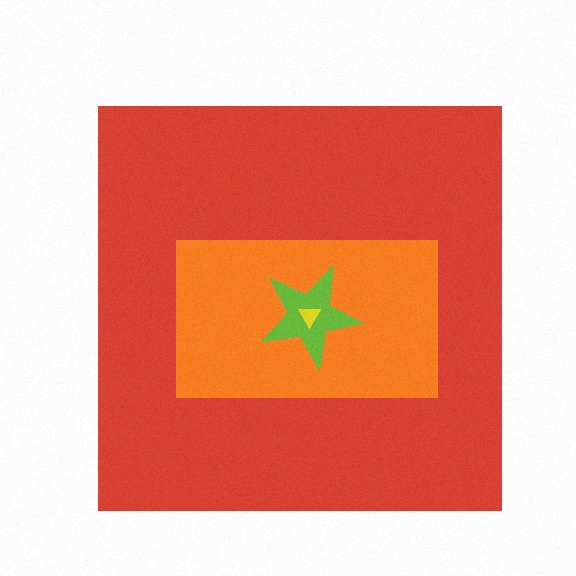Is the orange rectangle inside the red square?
Yes.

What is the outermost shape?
The red square.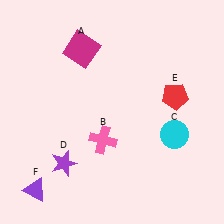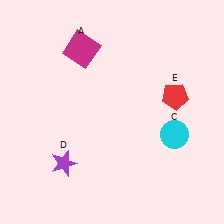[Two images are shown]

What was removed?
The pink cross (B), the purple triangle (F) were removed in Image 2.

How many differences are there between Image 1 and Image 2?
There are 2 differences between the two images.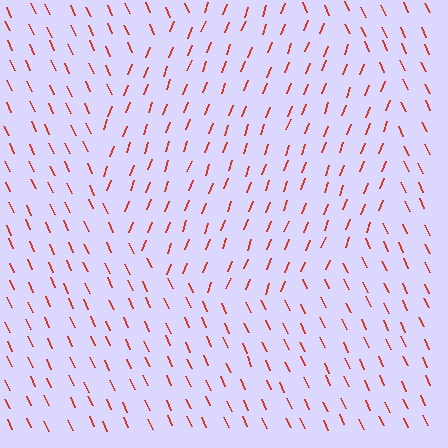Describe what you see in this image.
The image is filled with small red line segments. A circle region in the image has lines oriented differently from the surrounding lines, creating a visible texture boundary.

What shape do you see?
I see a circle.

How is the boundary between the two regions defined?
The boundary is defined purely by a change in line orientation (approximately 45 degrees difference). All lines are the same color and thickness.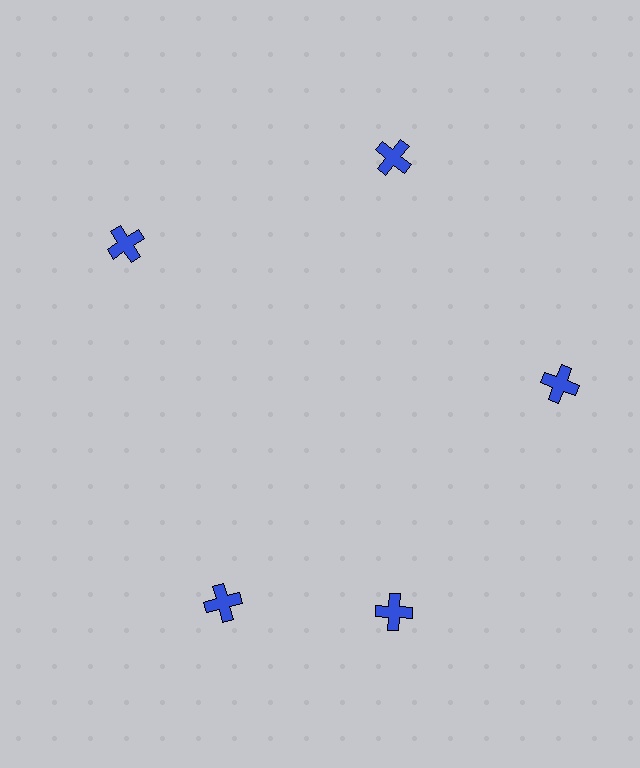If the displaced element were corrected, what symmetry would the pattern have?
It would have 5-fold rotational symmetry — the pattern would map onto itself every 72 degrees.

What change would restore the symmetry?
The symmetry would be restored by rotating it back into even spacing with its neighbors so that all 5 crosses sit at equal angles and equal distance from the center.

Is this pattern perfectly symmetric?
No. The 5 blue crosses are arranged in a ring, but one element near the 8 o'clock position is rotated out of alignment along the ring, breaking the 5-fold rotational symmetry.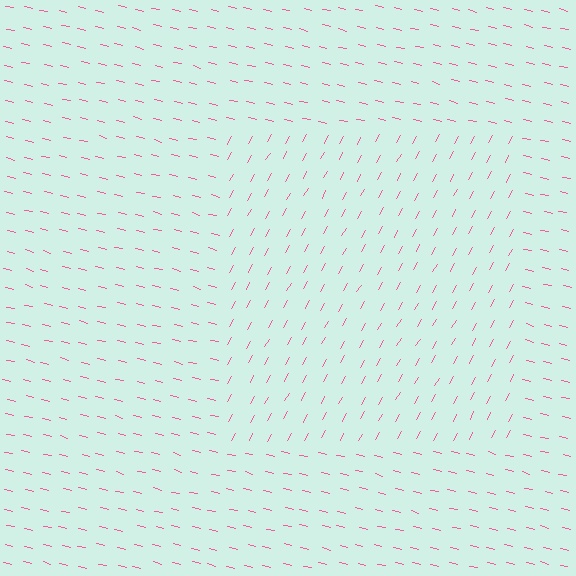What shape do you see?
I see a rectangle.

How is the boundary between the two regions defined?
The boundary is defined purely by a change in line orientation (approximately 74 degrees difference). All lines are the same color and thickness.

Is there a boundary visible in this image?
Yes, there is a texture boundary formed by a change in line orientation.